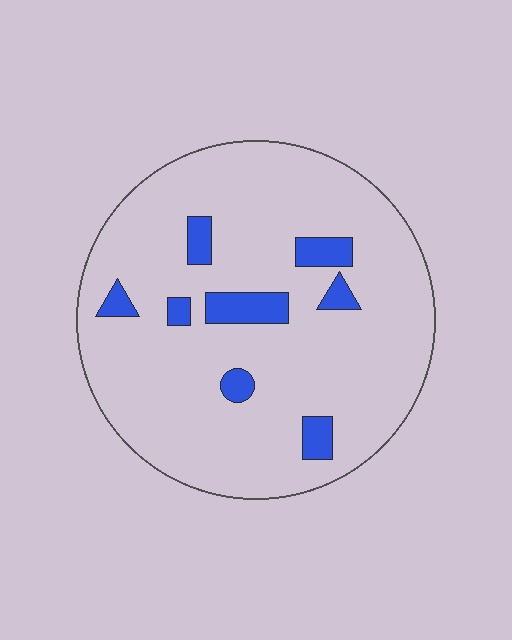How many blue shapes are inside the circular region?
8.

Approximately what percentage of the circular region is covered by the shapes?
Approximately 10%.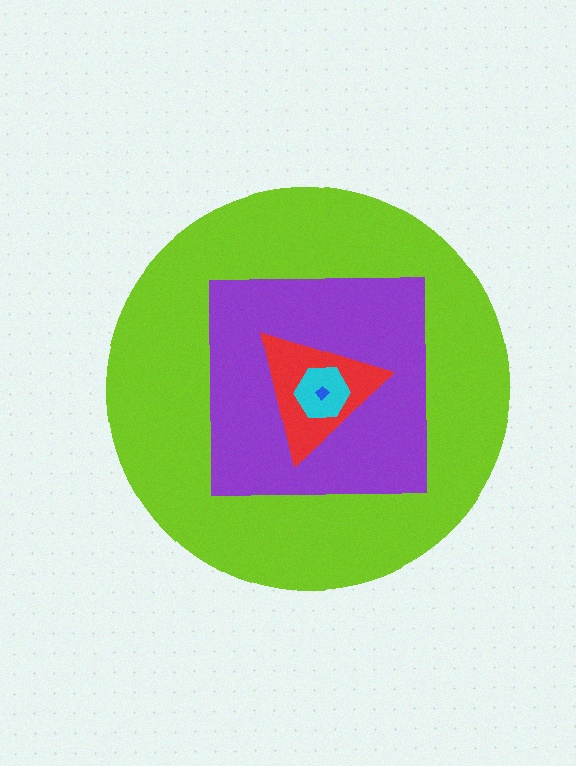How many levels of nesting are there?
5.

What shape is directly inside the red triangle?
The cyan hexagon.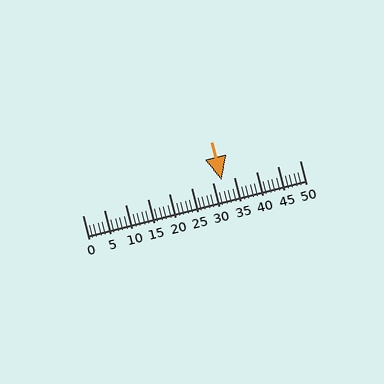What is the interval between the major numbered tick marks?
The major tick marks are spaced 5 units apart.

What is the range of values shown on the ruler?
The ruler shows values from 0 to 50.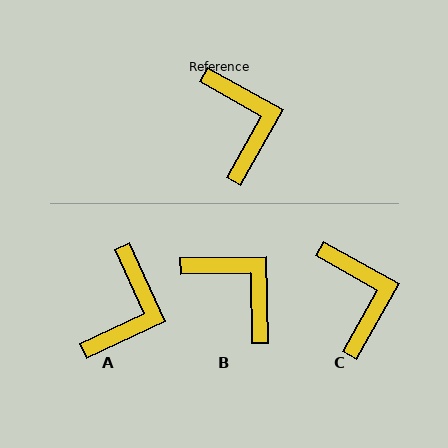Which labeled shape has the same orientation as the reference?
C.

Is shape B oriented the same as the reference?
No, it is off by about 30 degrees.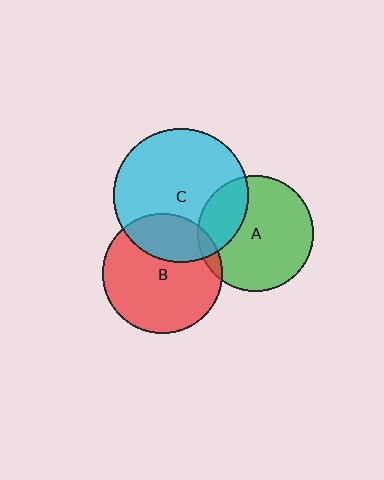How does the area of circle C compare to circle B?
Approximately 1.3 times.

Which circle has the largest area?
Circle C (cyan).